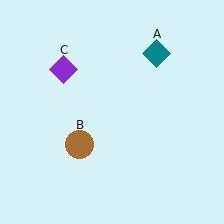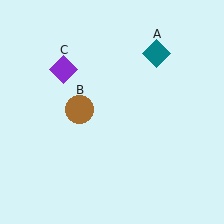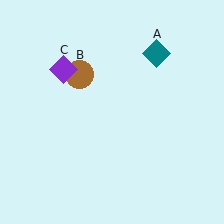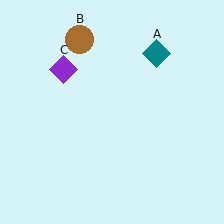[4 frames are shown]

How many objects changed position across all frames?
1 object changed position: brown circle (object B).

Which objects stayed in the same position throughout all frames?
Teal diamond (object A) and purple diamond (object C) remained stationary.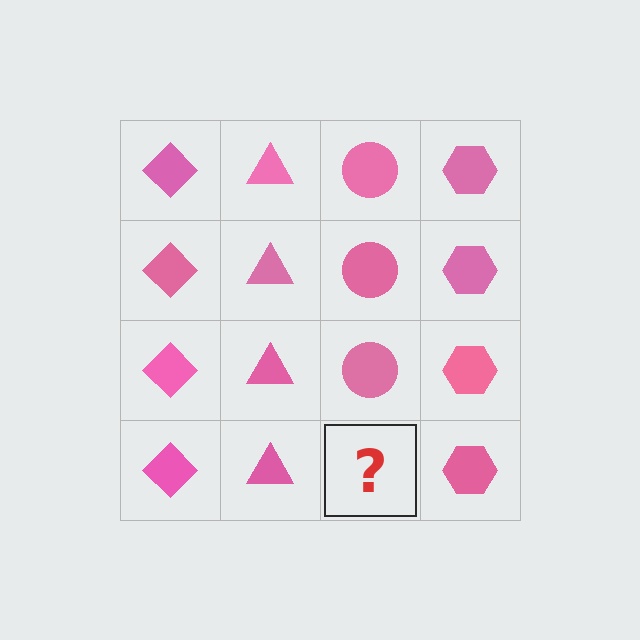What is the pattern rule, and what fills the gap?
The rule is that each column has a consistent shape. The gap should be filled with a pink circle.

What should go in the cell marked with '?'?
The missing cell should contain a pink circle.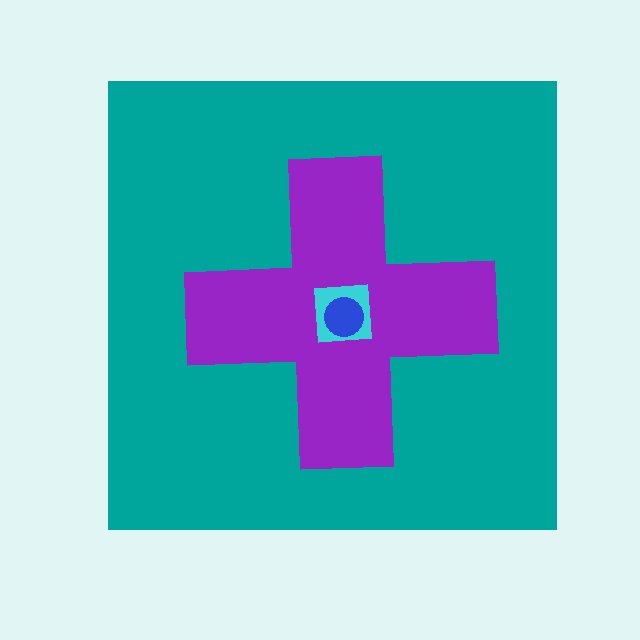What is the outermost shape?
The teal square.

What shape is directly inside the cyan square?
The blue circle.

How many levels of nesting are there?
4.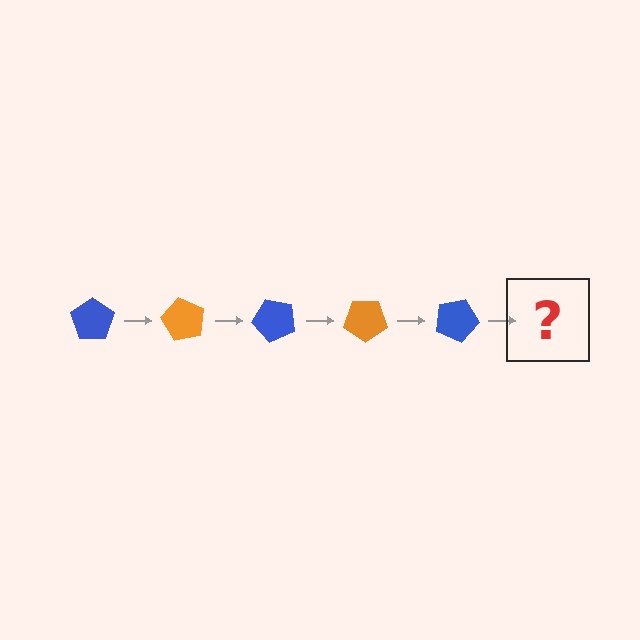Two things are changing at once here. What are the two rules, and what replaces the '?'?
The two rules are that it rotates 60 degrees each step and the color cycles through blue and orange. The '?' should be an orange pentagon, rotated 300 degrees from the start.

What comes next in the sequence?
The next element should be an orange pentagon, rotated 300 degrees from the start.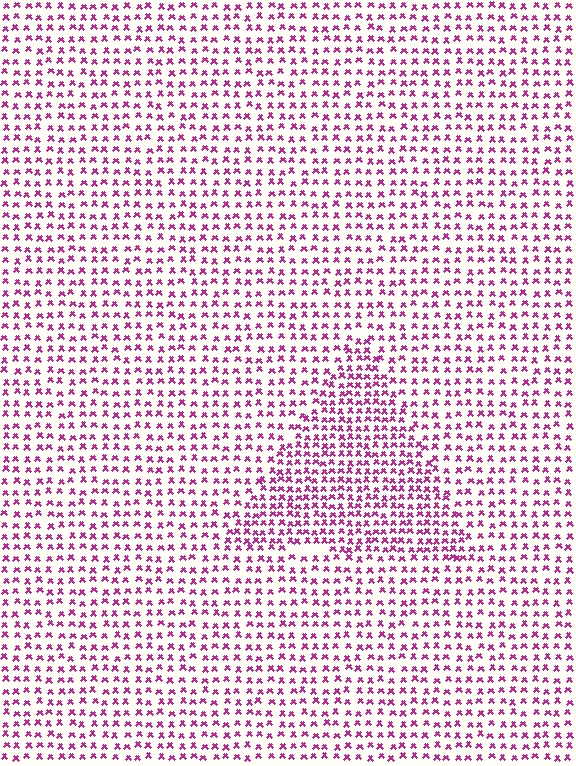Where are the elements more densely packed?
The elements are more densely packed inside the triangle boundary.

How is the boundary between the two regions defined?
The boundary is defined by a change in element density (approximately 1.6x ratio). All elements are the same color, size, and shape.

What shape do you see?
I see a triangle.